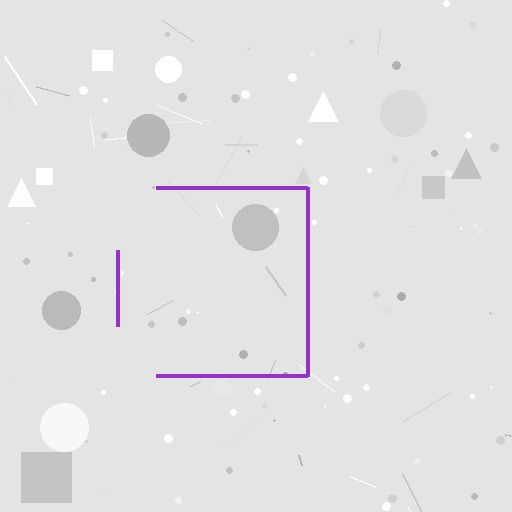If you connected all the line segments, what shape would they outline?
They would outline a square.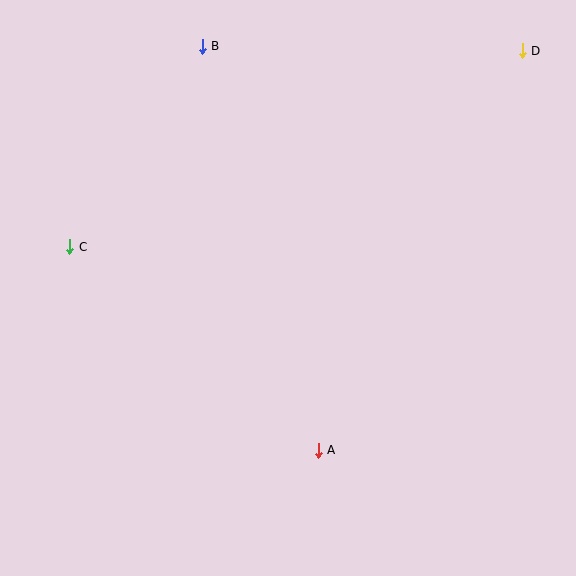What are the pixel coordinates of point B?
Point B is at (202, 46).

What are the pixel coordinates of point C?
Point C is at (70, 247).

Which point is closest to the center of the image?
Point A at (318, 450) is closest to the center.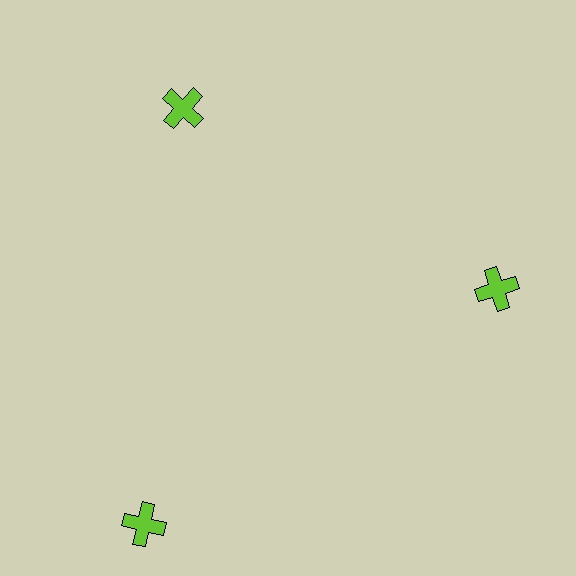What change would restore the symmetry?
The symmetry would be restored by moving it inward, back onto the ring so that all 3 crosses sit at equal angles and equal distance from the center.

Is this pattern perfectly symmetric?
No. The 3 lime crosses are arranged in a ring, but one element near the 7 o'clock position is pushed outward from the center, breaking the 3-fold rotational symmetry.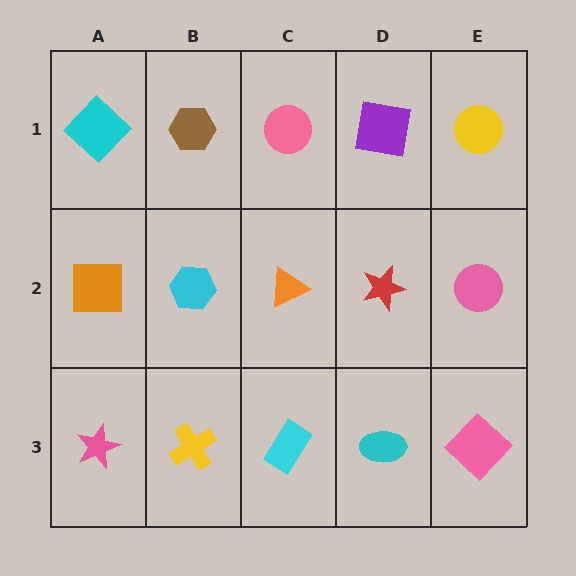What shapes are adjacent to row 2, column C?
A pink circle (row 1, column C), a cyan rectangle (row 3, column C), a cyan hexagon (row 2, column B), a red star (row 2, column D).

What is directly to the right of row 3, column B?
A cyan rectangle.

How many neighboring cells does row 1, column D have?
3.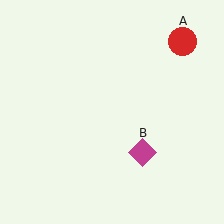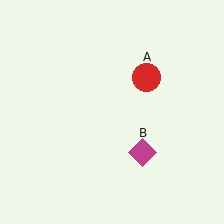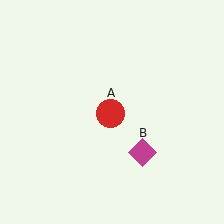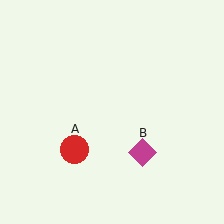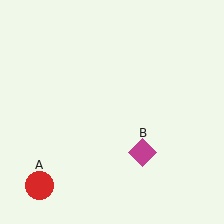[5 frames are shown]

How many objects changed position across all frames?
1 object changed position: red circle (object A).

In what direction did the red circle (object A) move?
The red circle (object A) moved down and to the left.